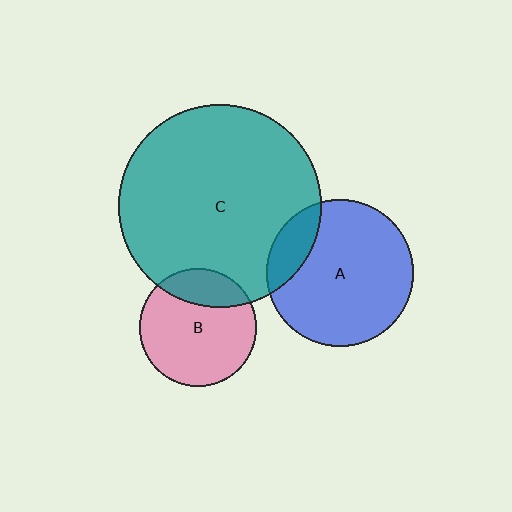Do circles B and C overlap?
Yes.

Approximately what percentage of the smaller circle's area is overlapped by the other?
Approximately 25%.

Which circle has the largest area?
Circle C (teal).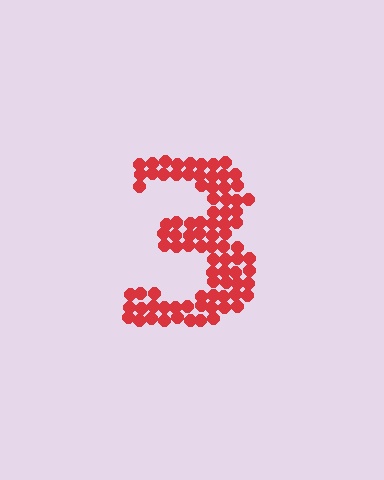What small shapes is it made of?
It is made of small circles.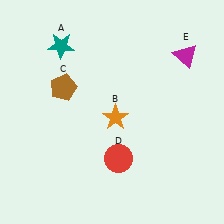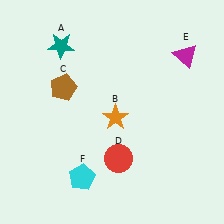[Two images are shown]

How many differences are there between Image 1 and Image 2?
There is 1 difference between the two images.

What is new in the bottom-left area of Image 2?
A cyan pentagon (F) was added in the bottom-left area of Image 2.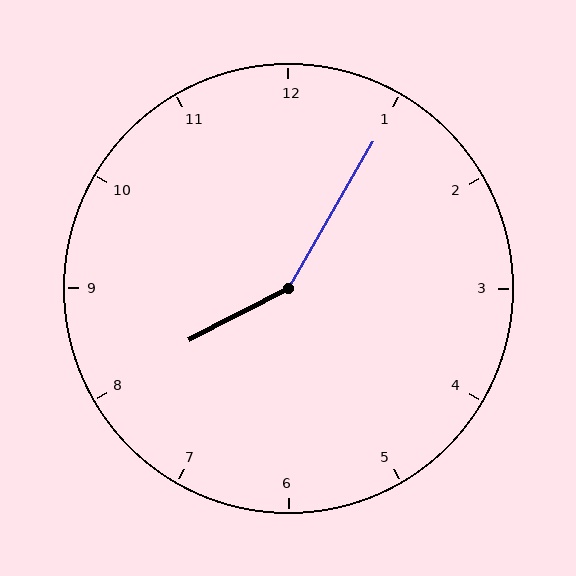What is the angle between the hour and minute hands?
Approximately 148 degrees.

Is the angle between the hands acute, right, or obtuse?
It is obtuse.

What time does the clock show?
8:05.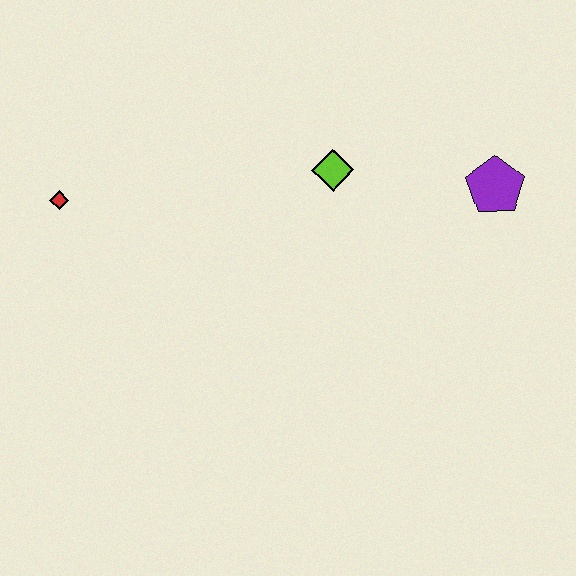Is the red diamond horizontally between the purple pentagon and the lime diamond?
No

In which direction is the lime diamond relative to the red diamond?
The lime diamond is to the right of the red diamond.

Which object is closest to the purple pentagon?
The lime diamond is closest to the purple pentagon.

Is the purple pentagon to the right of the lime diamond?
Yes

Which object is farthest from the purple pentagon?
The red diamond is farthest from the purple pentagon.